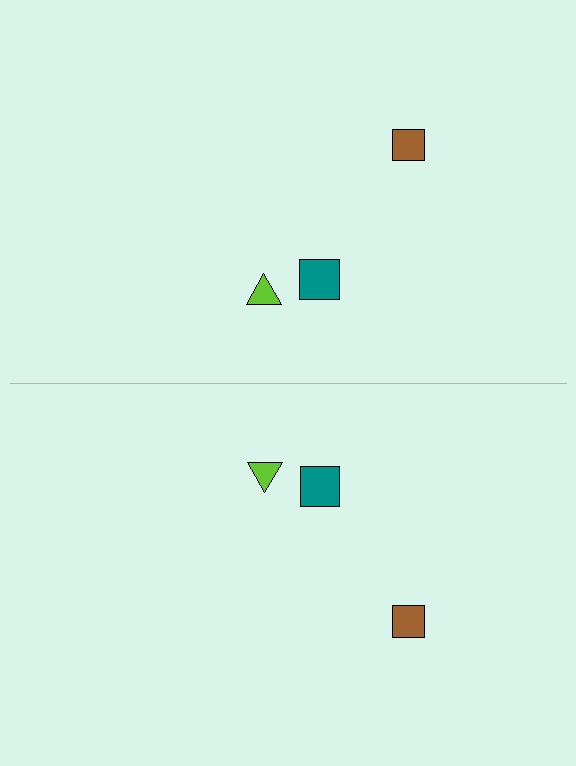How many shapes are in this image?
There are 6 shapes in this image.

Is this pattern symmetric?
Yes, this pattern has bilateral (reflection) symmetry.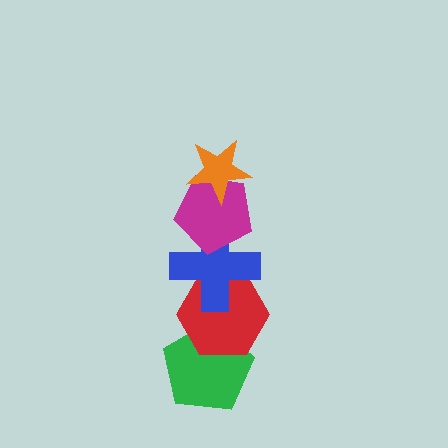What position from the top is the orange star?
The orange star is 1st from the top.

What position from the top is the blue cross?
The blue cross is 3rd from the top.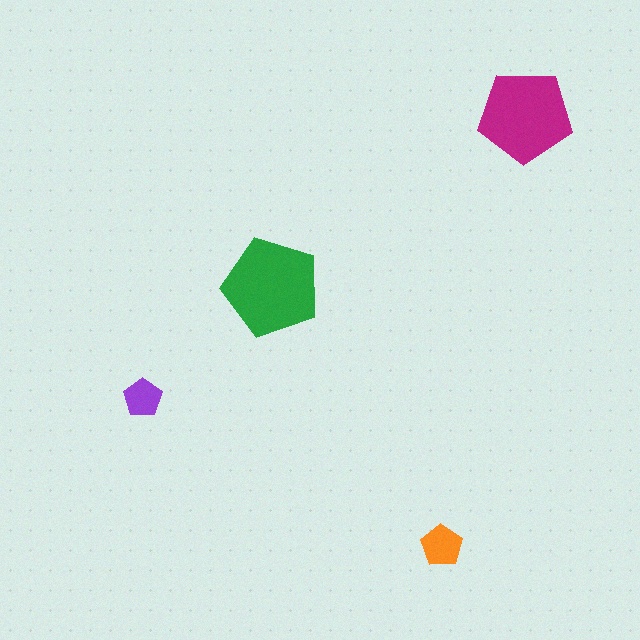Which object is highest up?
The magenta pentagon is topmost.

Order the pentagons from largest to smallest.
the green one, the magenta one, the orange one, the purple one.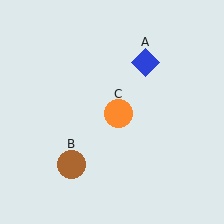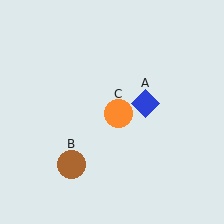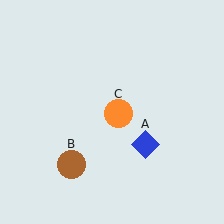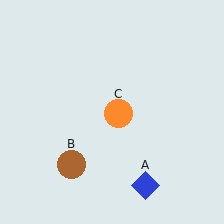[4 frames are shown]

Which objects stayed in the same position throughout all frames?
Brown circle (object B) and orange circle (object C) remained stationary.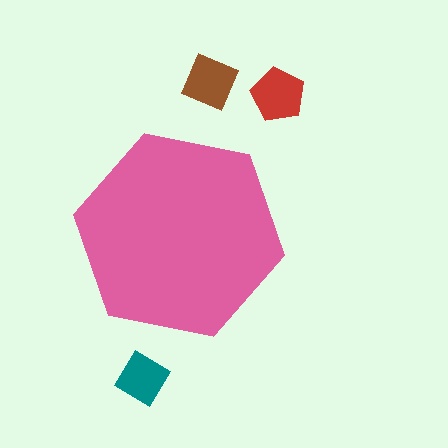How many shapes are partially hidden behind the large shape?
0 shapes are partially hidden.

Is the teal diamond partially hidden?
No, the teal diamond is fully visible.